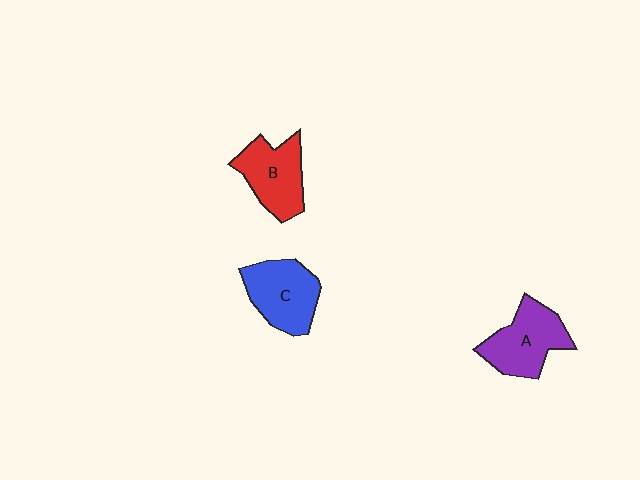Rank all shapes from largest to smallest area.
From largest to smallest: A (purple), C (blue), B (red).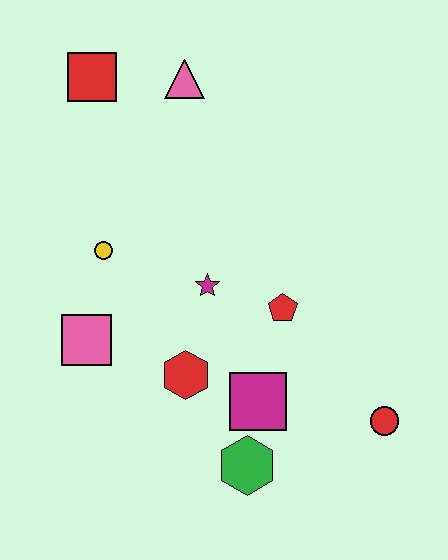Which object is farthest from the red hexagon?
The red square is farthest from the red hexagon.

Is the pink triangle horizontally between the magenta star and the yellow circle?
Yes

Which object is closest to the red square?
The pink triangle is closest to the red square.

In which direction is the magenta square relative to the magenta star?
The magenta square is below the magenta star.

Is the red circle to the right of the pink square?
Yes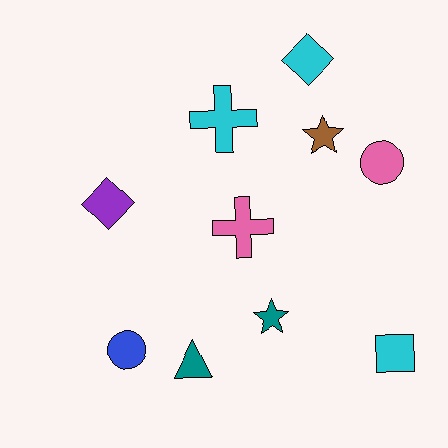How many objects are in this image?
There are 10 objects.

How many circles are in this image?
There are 2 circles.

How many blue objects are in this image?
There is 1 blue object.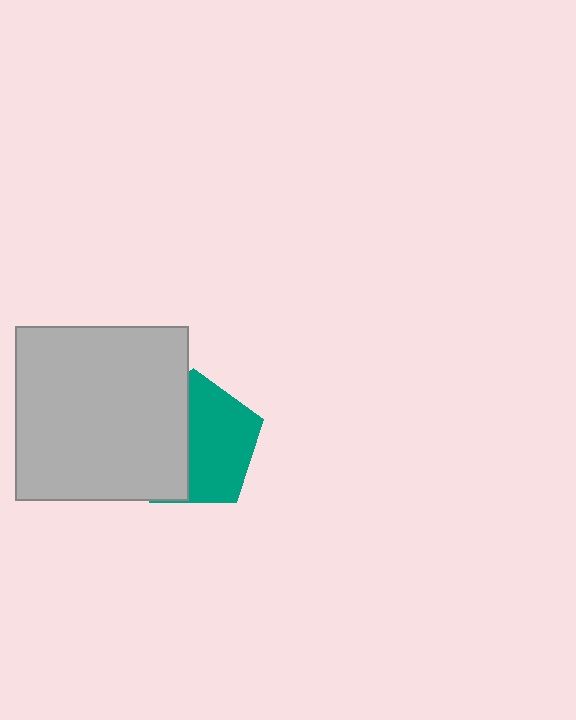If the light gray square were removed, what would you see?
You would see the complete teal pentagon.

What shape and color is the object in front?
The object in front is a light gray square.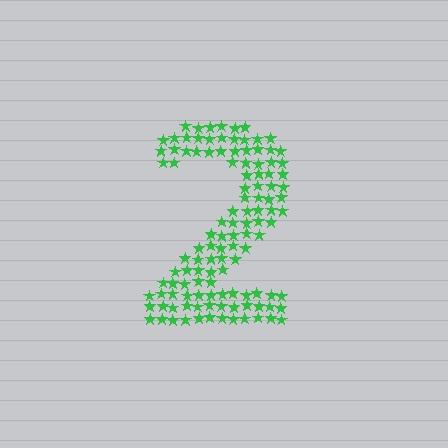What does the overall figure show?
The overall figure shows the digit 2.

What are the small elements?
The small elements are stars.